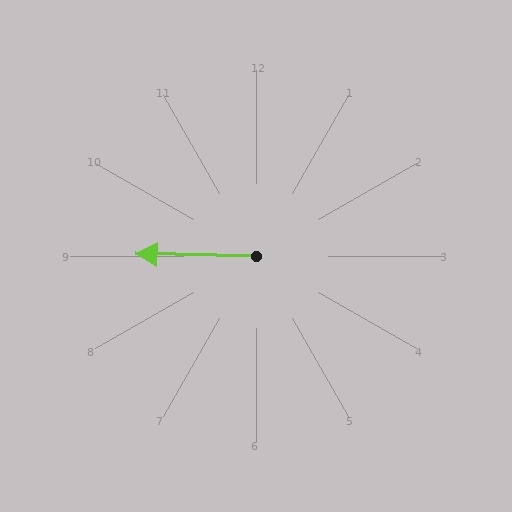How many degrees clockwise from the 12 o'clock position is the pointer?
Approximately 271 degrees.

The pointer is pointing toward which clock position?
Roughly 9 o'clock.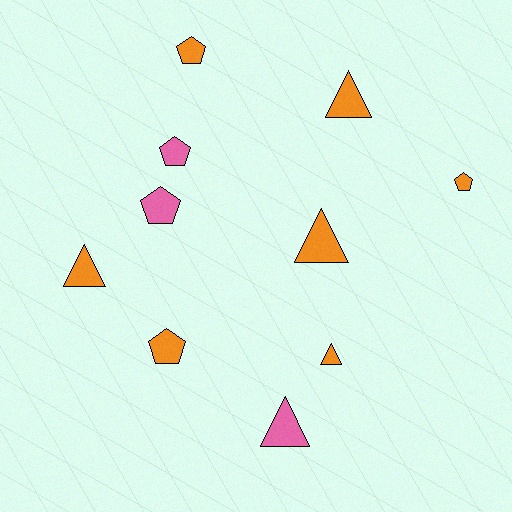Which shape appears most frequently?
Pentagon, with 5 objects.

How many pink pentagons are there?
There are 2 pink pentagons.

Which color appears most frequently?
Orange, with 7 objects.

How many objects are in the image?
There are 10 objects.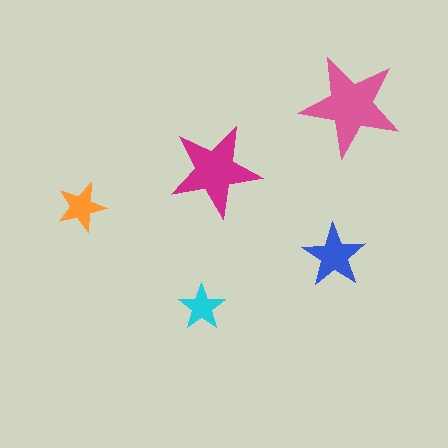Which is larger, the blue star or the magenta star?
The magenta one.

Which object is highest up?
The pink star is topmost.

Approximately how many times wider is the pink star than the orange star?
About 2 times wider.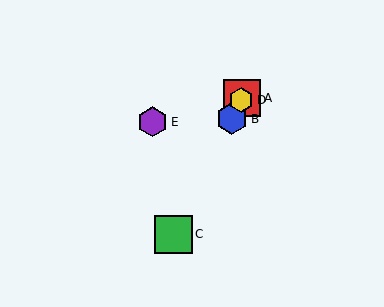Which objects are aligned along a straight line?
Objects A, B, C, D are aligned along a straight line.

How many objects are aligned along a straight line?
4 objects (A, B, C, D) are aligned along a straight line.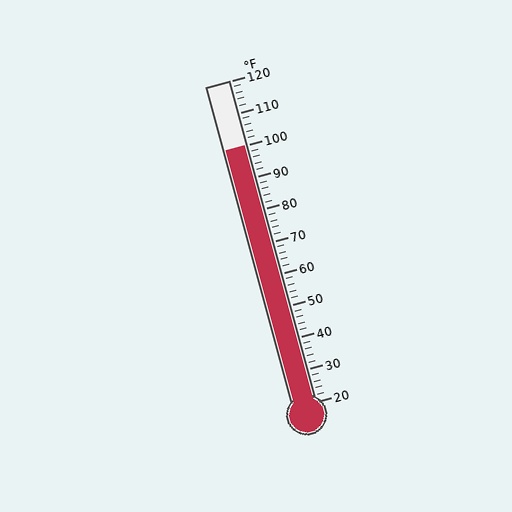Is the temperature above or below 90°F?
The temperature is above 90°F.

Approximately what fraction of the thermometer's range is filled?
The thermometer is filled to approximately 80% of its range.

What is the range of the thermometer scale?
The thermometer scale ranges from 20°F to 120°F.